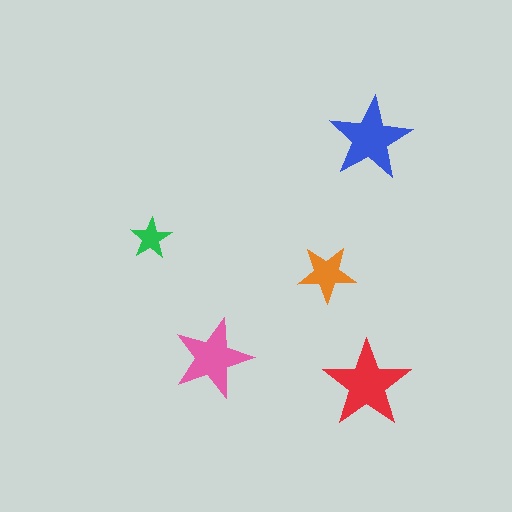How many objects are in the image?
There are 5 objects in the image.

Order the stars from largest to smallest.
the red one, the blue one, the pink one, the orange one, the green one.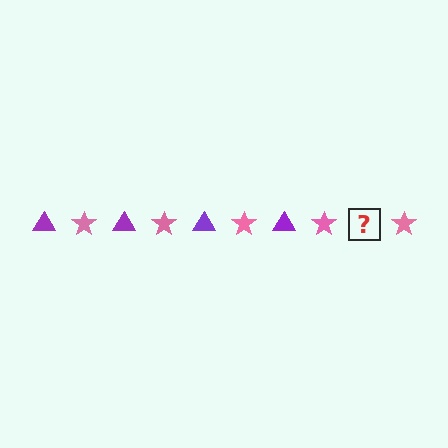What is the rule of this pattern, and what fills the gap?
The rule is that the pattern alternates between purple triangle and pink star. The gap should be filled with a purple triangle.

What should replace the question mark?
The question mark should be replaced with a purple triangle.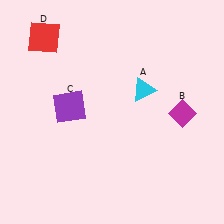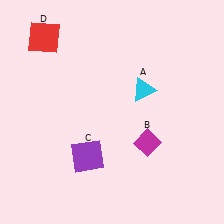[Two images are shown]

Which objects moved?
The objects that moved are: the magenta diamond (B), the purple square (C).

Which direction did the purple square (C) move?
The purple square (C) moved down.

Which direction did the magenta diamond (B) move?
The magenta diamond (B) moved left.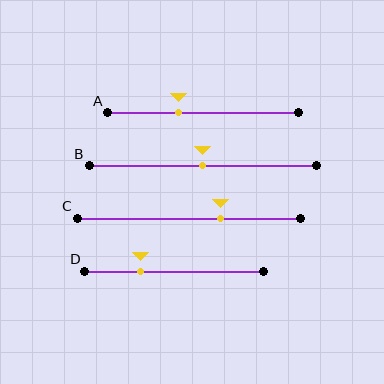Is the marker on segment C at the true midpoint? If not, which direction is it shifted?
No, the marker on segment C is shifted to the right by about 14% of the segment length.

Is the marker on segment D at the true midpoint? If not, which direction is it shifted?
No, the marker on segment D is shifted to the left by about 19% of the segment length.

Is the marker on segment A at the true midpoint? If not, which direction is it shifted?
No, the marker on segment A is shifted to the left by about 13% of the segment length.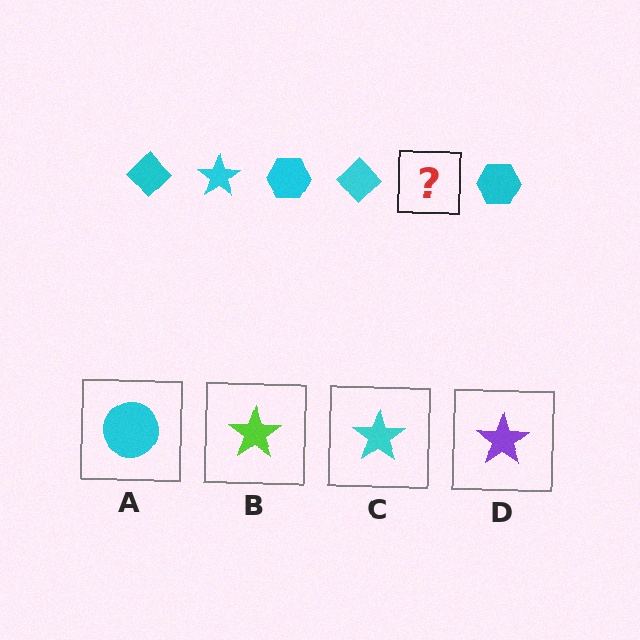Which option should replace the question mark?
Option C.